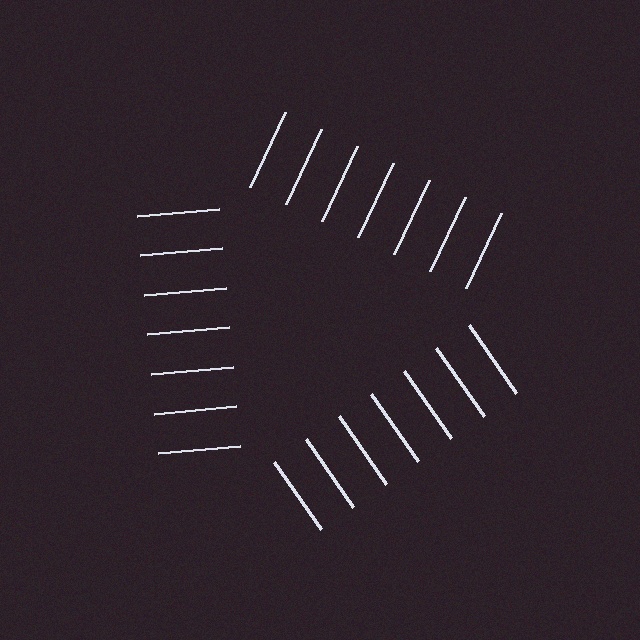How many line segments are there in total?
21 — 7 along each of the 3 edges.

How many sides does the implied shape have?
3 sides — the line-ends trace a triangle.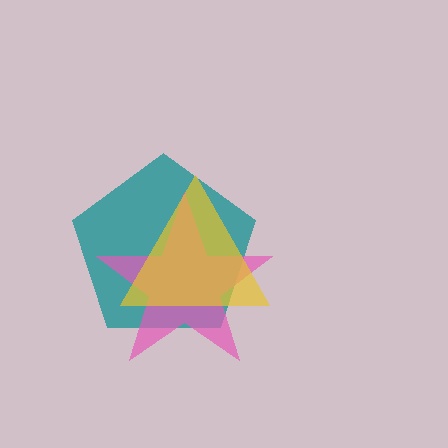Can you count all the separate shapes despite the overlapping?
Yes, there are 3 separate shapes.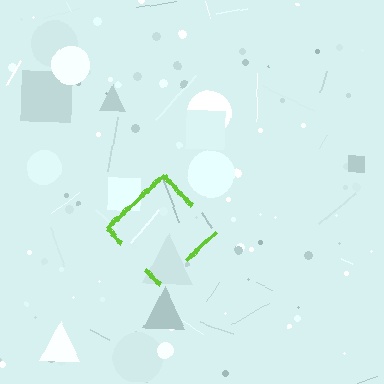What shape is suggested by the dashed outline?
The dashed outline suggests a diamond.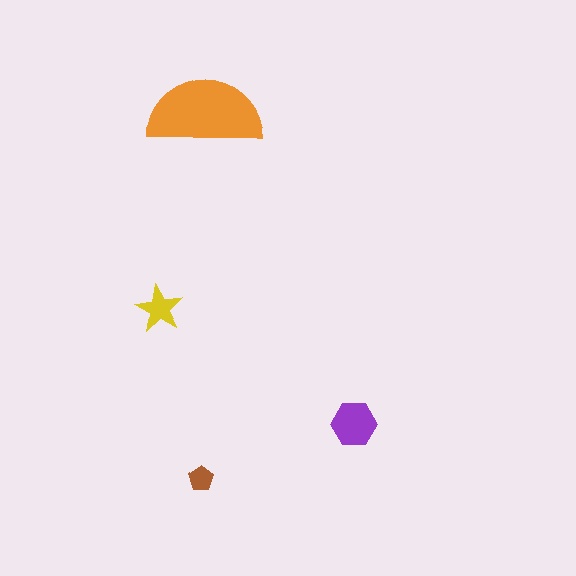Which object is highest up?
The orange semicircle is topmost.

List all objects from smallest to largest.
The brown pentagon, the yellow star, the purple hexagon, the orange semicircle.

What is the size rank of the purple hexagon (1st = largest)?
2nd.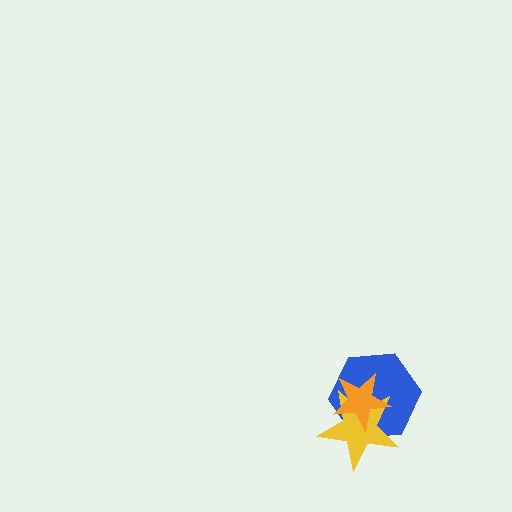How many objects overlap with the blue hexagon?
2 objects overlap with the blue hexagon.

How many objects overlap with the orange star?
2 objects overlap with the orange star.